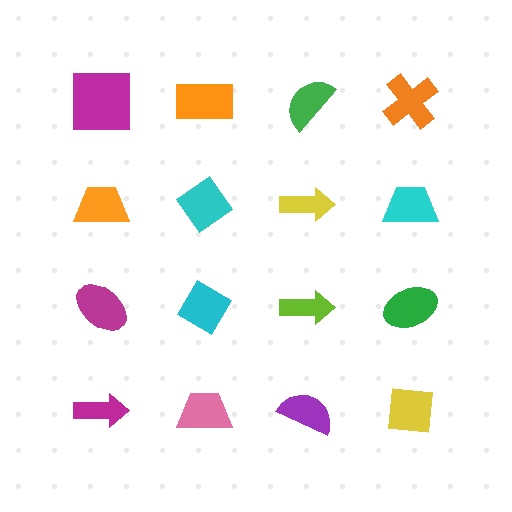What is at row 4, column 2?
A pink trapezoid.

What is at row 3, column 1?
A magenta ellipse.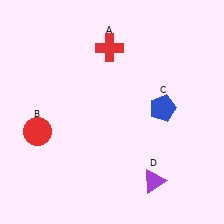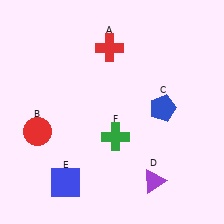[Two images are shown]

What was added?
A blue square (E), a green cross (F) were added in Image 2.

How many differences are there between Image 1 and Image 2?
There are 2 differences between the two images.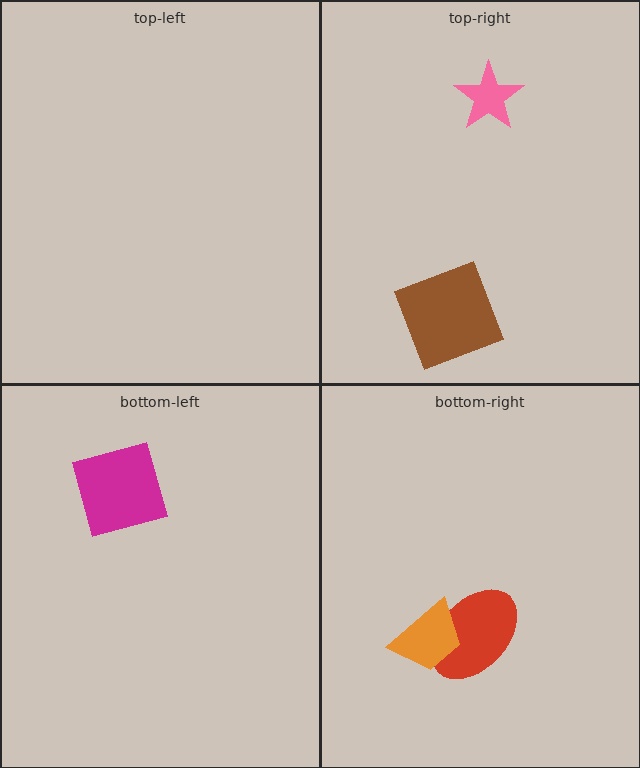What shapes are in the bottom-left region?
The magenta diamond.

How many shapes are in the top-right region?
2.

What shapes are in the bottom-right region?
The red ellipse, the orange trapezoid.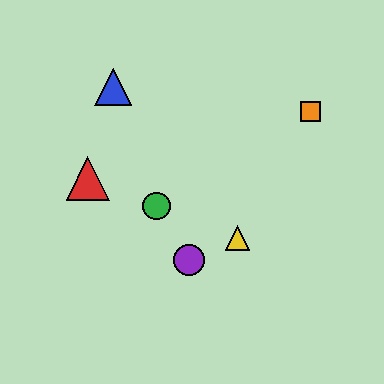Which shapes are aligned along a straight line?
The red triangle, the green circle, the yellow triangle are aligned along a straight line.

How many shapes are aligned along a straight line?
3 shapes (the red triangle, the green circle, the yellow triangle) are aligned along a straight line.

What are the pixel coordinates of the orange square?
The orange square is at (311, 111).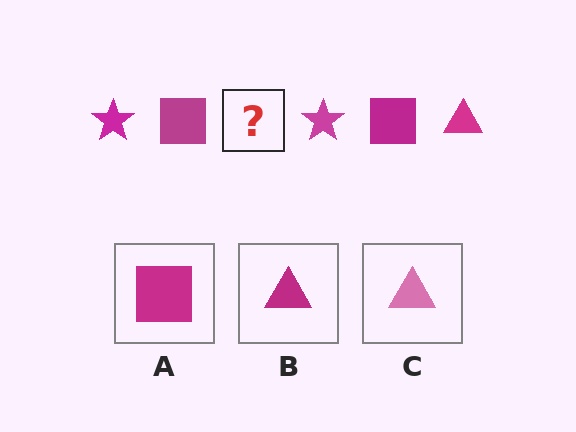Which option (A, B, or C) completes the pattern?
B.